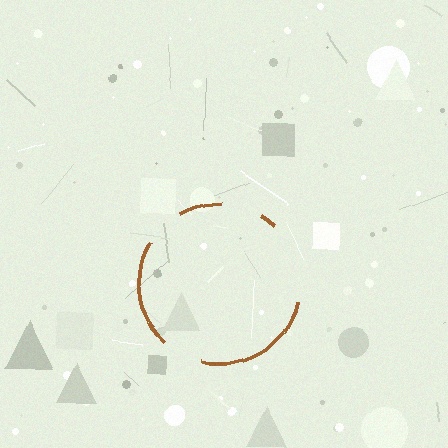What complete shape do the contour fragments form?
The contour fragments form a circle.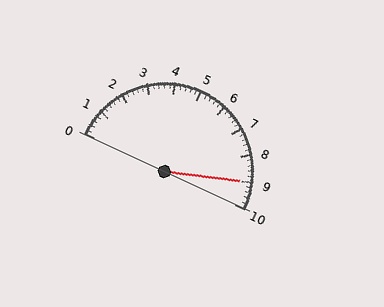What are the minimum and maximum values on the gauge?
The gauge ranges from 0 to 10.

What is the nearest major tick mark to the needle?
The nearest major tick mark is 9.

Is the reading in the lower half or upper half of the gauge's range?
The reading is in the upper half of the range (0 to 10).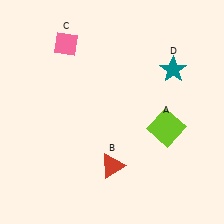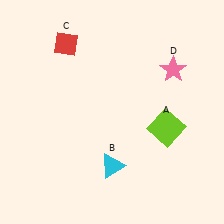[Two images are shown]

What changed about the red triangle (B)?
In Image 1, B is red. In Image 2, it changed to cyan.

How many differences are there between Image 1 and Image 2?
There are 3 differences between the two images.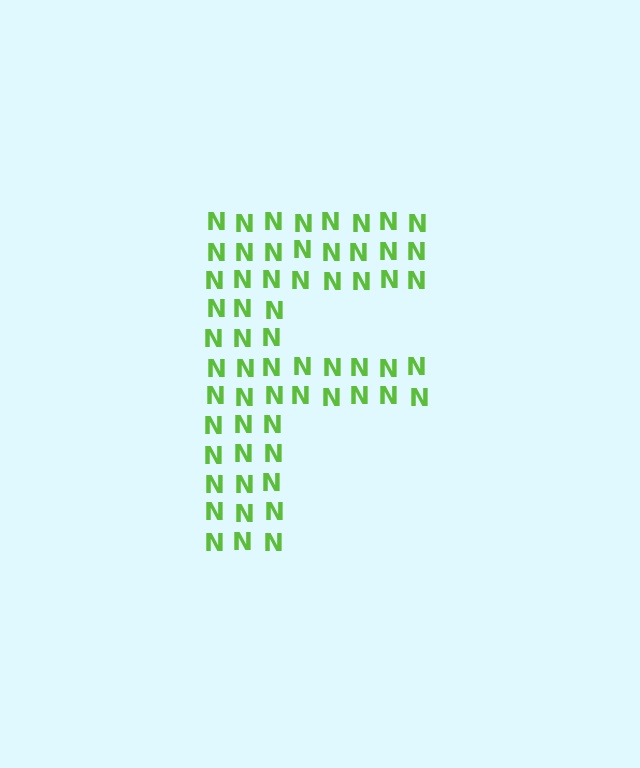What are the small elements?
The small elements are letter N's.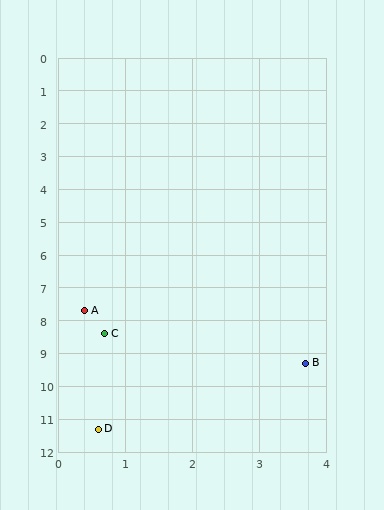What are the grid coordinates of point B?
Point B is at approximately (3.7, 9.3).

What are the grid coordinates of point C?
Point C is at approximately (0.7, 8.4).